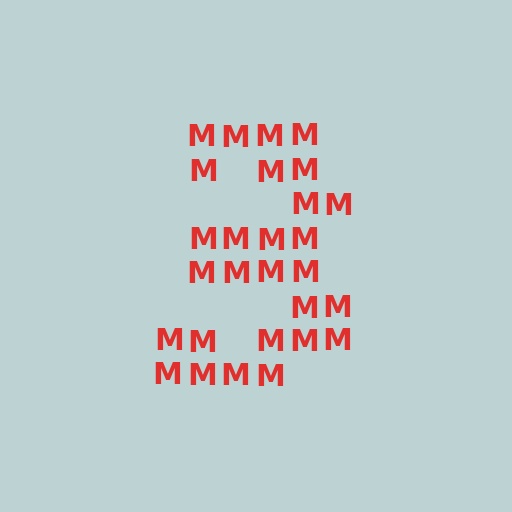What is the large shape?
The large shape is the digit 3.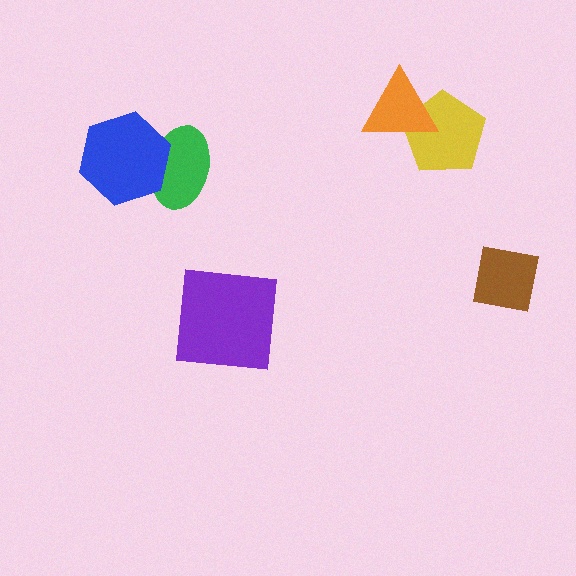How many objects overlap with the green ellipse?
1 object overlaps with the green ellipse.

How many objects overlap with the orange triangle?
1 object overlaps with the orange triangle.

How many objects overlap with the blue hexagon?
1 object overlaps with the blue hexagon.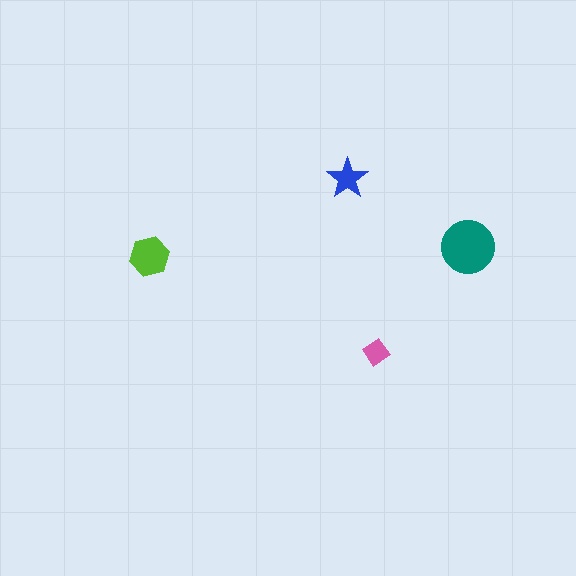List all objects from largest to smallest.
The teal circle, the lime hexagon, the blue star, the pink diamond.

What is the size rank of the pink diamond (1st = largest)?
4th.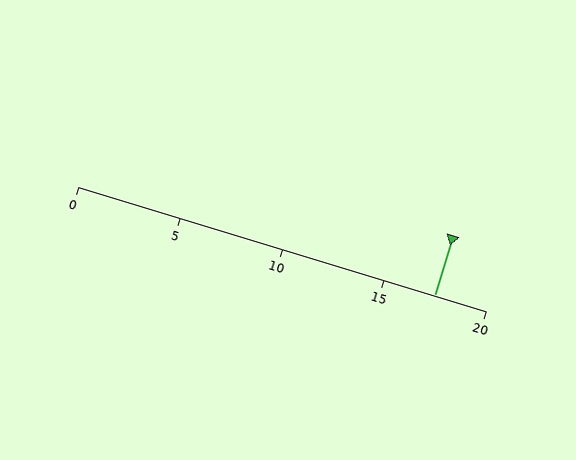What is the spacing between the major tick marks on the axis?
The major ticks are spaced 5 apart.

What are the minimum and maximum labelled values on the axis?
The axis runs from 0 to 20.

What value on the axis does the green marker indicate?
The marker indicates approximately 17.5.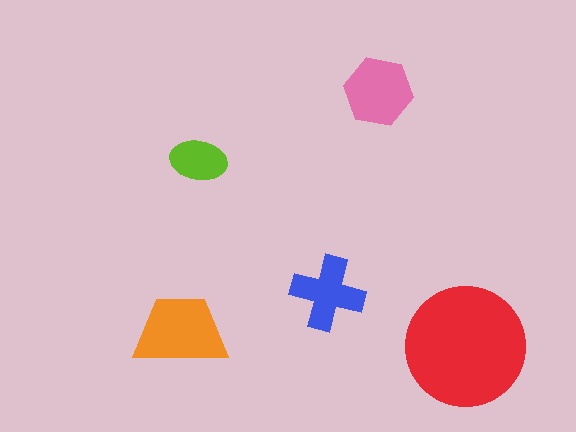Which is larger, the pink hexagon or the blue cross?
The pink hexagon.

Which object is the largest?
The red circle.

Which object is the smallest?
The lime ellipse.